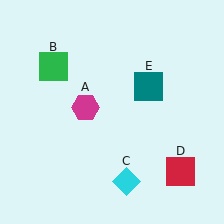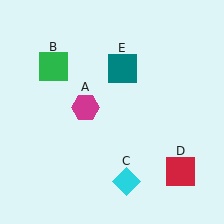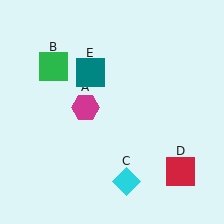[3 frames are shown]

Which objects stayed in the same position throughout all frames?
Magenta hexagon (object A) and green square (object B) and cyan diamond (object C) and red square (object D) remained stationary.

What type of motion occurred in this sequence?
The teal square (object E) rotated counterclockwise around the center of the scene.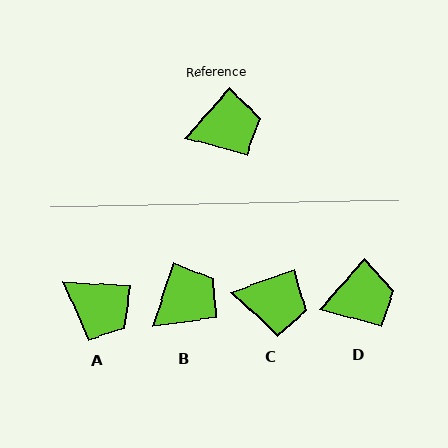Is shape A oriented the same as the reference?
No, it is off by about 51 degrees.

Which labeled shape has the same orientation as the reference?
D.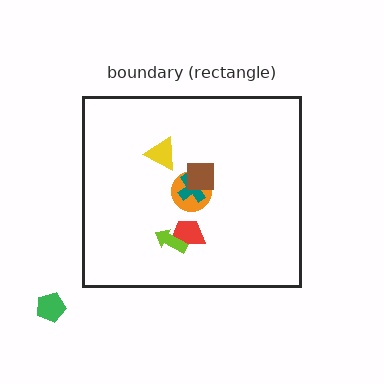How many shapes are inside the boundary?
6 inside, 1 outside.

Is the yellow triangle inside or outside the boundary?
Inside.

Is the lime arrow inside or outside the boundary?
Inside.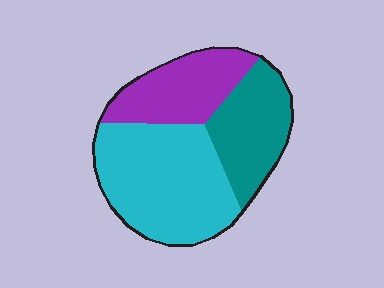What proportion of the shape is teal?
Teal covers roughly 25% of the shape.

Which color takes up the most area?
Cyan, at roughly 50%.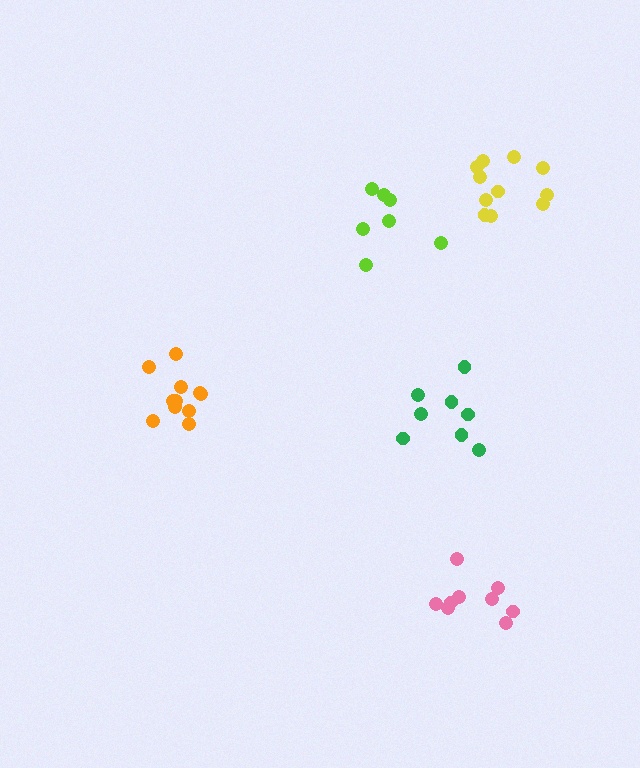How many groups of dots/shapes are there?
There are 5 groups.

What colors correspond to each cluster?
The clusters are colored: lime, green, pink, yellow, orange.